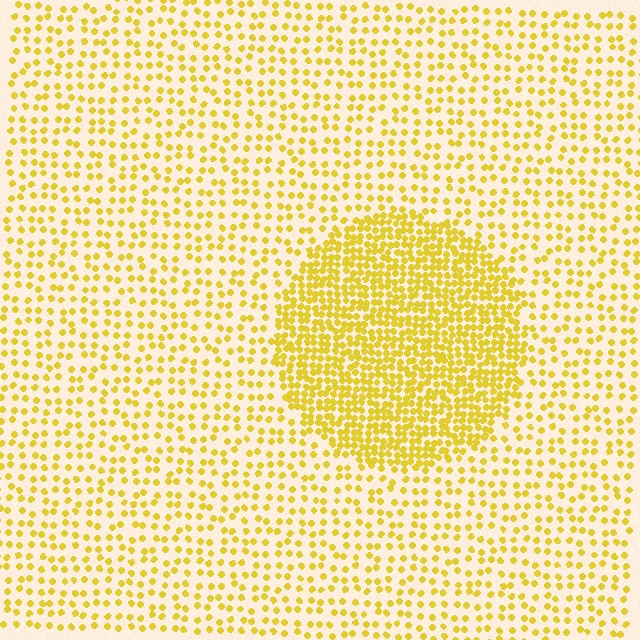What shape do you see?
I see a circle.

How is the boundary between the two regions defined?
The boundary is defined by a change in element density (approximately 2.4x ratio). All elements are the same color, size, and shape.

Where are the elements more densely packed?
The elements are more densely packed inside the circle boundary.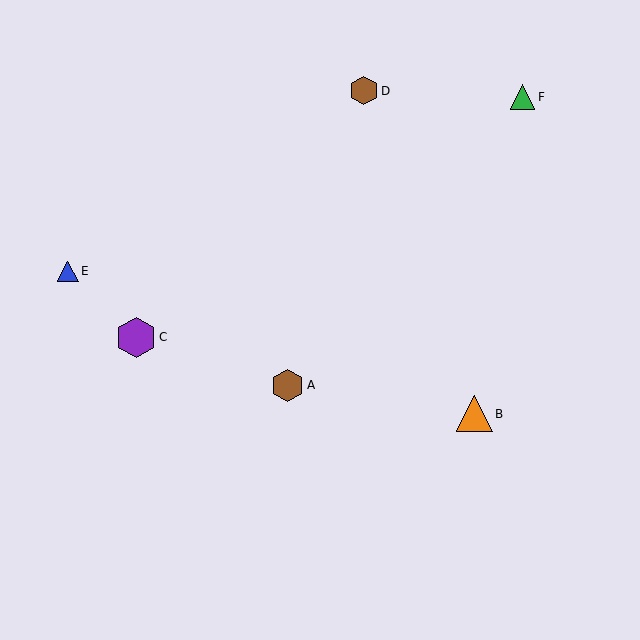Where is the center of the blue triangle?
The center of the blue triangle is at (68, 271).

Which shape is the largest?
The purple hexagon (labeled C) is the largest.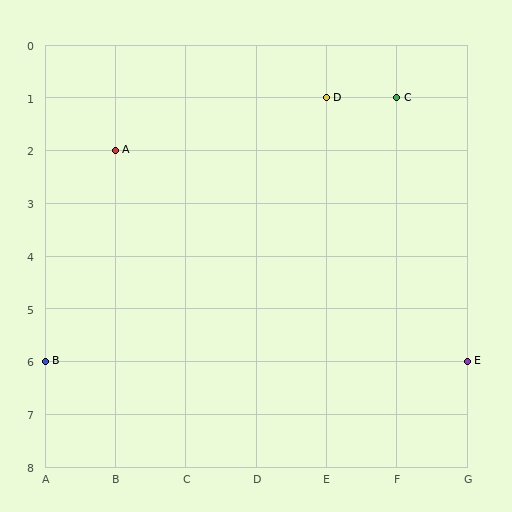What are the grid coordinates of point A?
Point A is at grid coordinates (B, 2).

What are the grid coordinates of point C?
Point C is at grid coordinates (F, 1).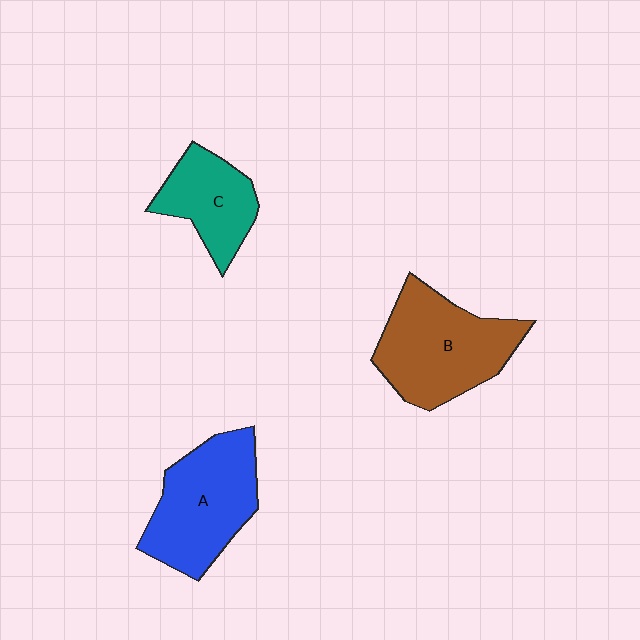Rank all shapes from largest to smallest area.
From largest to smallest: B (brown), A (blue), C (teal).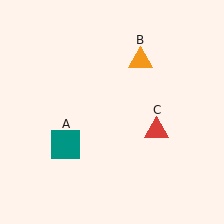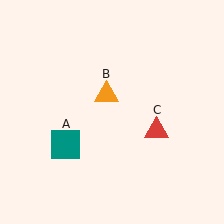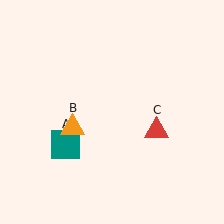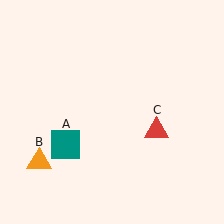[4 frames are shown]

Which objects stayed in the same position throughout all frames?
Teal square (object A) and red triangle (object C) remained stationary.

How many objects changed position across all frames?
1 object changed position: orange triangle (object B).